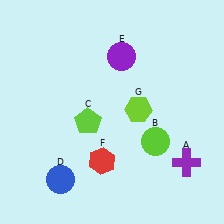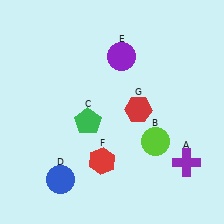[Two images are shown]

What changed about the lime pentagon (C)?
In Image 1, C is lime. In Image 2, it changed to green.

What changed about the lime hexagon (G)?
In Image 1, G is lime. In Image 2, it changed to red.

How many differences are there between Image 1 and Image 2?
There are 2 differences between the two images.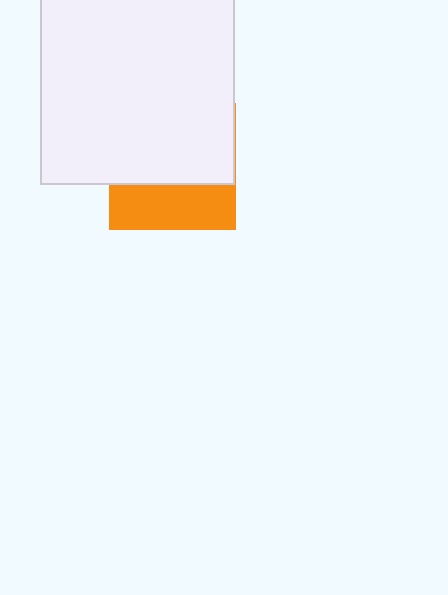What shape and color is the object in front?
The object in front is a white square.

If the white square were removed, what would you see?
You would see the complete orange square.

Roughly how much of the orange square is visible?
A small part of it is visible (roughly 35%).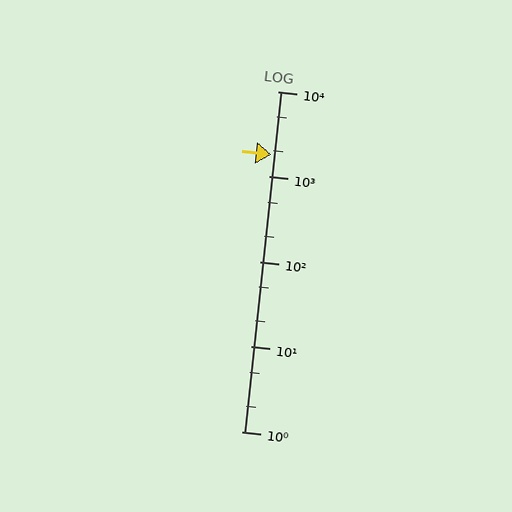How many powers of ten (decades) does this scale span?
The scale spans 4 decades, from 1 to 10000.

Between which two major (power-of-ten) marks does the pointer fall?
The pointer is between 1000 and 10000.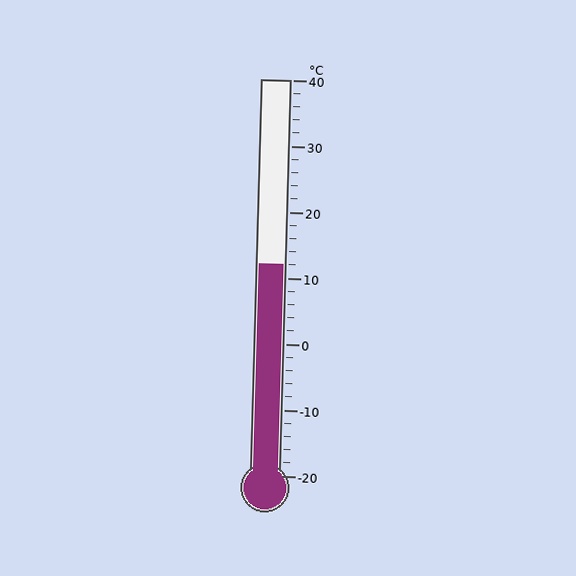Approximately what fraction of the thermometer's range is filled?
The thermometer is filled to approximately 55% of its range.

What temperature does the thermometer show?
The thermometer shows approximately 12°C.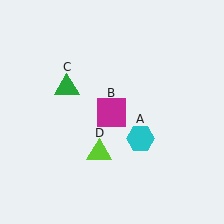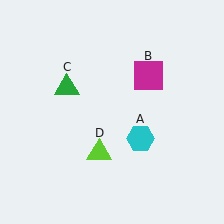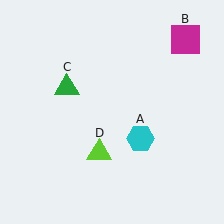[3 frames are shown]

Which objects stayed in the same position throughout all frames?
Cyan hexagon (object A) and green triangle (object C) and lime triangle (object D) remained stationary.